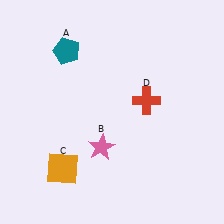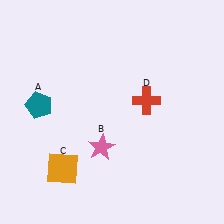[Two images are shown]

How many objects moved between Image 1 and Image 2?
1 object moved between the two images.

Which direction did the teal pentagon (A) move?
The teal pentagon (A) moved down.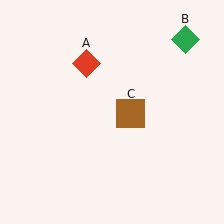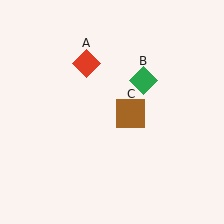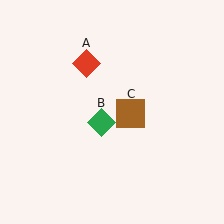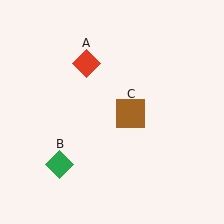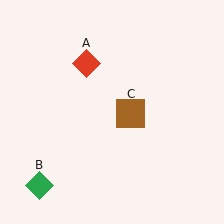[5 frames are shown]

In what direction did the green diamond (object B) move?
The green diamond (object B) moved down and to the left.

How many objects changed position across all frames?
1 object changed position: green diamond (object B).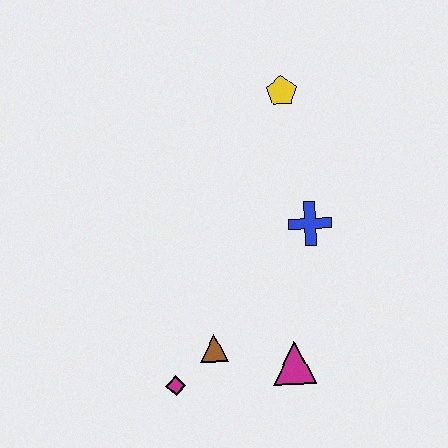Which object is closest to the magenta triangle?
The brown triangle is closest to the magenta triangle.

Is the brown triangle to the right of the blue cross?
No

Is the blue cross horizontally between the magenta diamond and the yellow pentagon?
No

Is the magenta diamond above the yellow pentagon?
No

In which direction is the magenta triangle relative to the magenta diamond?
The magenta triangle is to the right of the magenta diamond.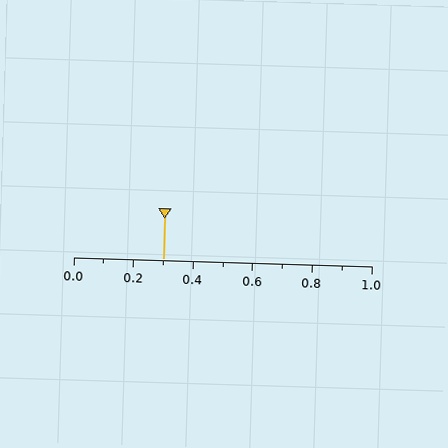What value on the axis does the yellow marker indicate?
The marker indicates approximately 0.3.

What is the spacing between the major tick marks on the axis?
The major ticks are spaced 0.2 apart.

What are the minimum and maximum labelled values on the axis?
The axis runs from 0.0 to 1.0.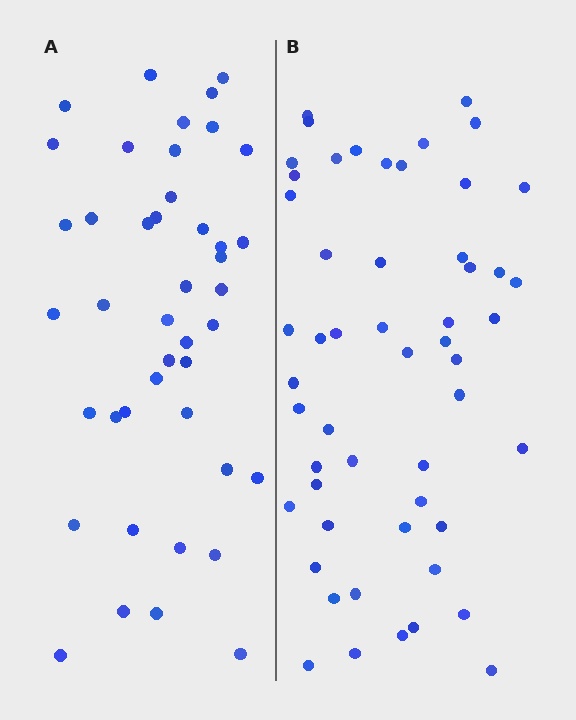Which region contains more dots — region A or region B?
Region B (the right region) has more dots.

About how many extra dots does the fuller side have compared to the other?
Region B has roughly 10 or so more dots than region A.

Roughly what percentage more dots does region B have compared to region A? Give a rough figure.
About 25% more.